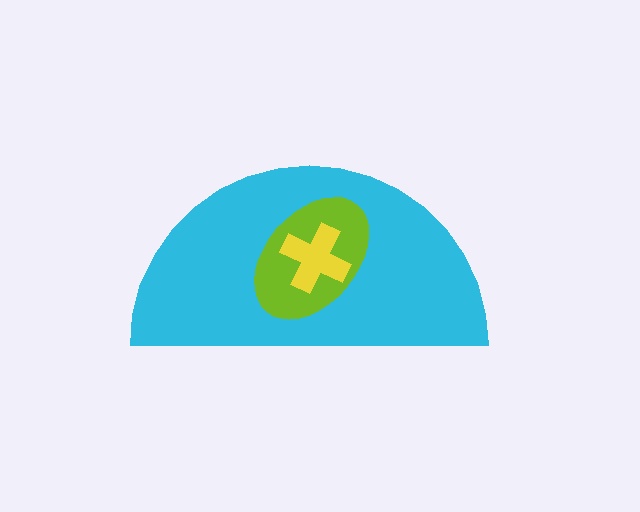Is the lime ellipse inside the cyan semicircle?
Yes.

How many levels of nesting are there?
3.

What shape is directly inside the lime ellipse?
The yellow cross.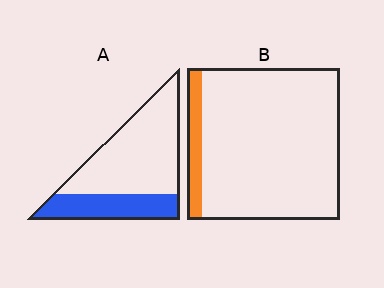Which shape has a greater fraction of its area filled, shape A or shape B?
Shape A.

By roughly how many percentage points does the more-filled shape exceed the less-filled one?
By roughly 20 percentage points (A over B).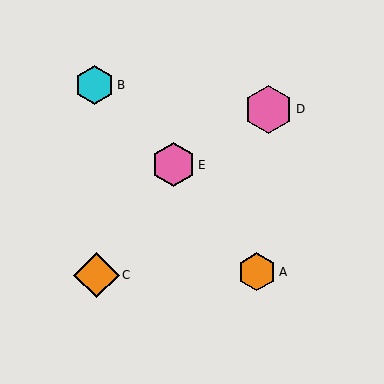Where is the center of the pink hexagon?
The center of the pink hexagon is at (173, 165).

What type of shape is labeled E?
Shape E is a pink hexagon.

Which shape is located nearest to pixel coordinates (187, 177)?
The pink hexagon (labeled E) at (173, 165) is nearest to that location.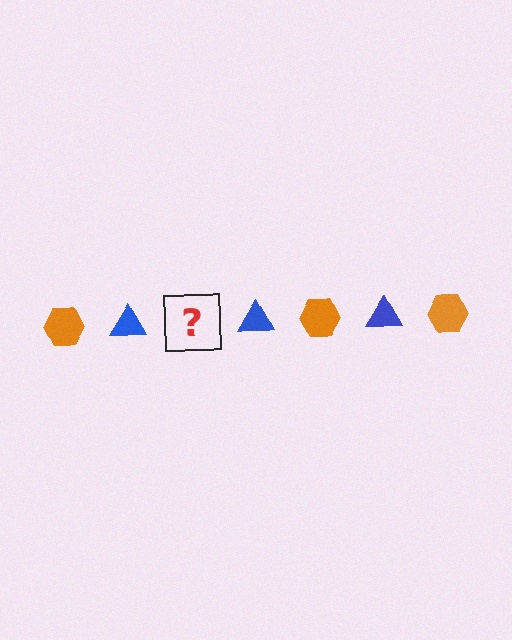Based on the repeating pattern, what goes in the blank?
The blank should be an orange hexagon.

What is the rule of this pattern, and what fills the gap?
The rule is that the pattern alternates between orange hexagon and blue triangle. The gap should be filled with an orange hexagon.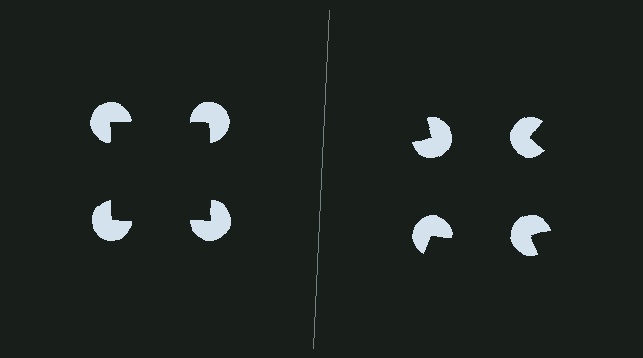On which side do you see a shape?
An illusory square appears on the left side. On the right side the wedge cuts are rotated, so no coherent shape forms.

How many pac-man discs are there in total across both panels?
8 — 4 on each side.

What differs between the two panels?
The pac-man discs are positioned identically on both sides; only the wedge orientations differ. On the left they align to a square; on the right they are misaligned.